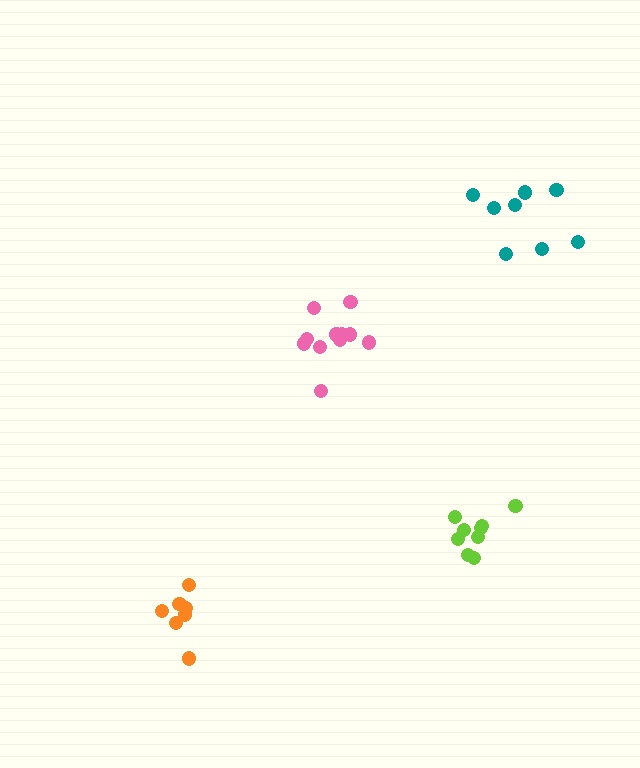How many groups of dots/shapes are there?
There are 4 groups.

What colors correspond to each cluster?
The clusters are colored: teal, pink, lime, orange.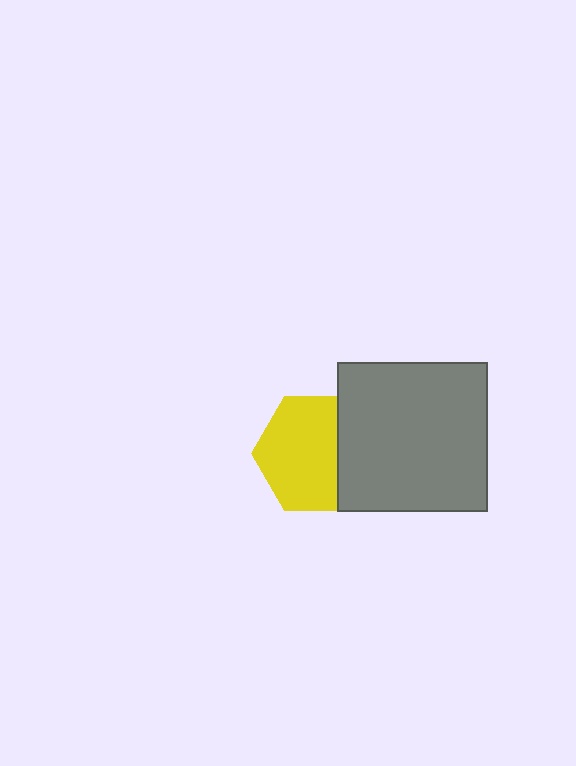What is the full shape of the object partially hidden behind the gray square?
The partially hidden object is a yellow hexagon.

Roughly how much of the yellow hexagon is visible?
Most of it is visible (roughly 69%).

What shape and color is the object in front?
The object in front is a gray square.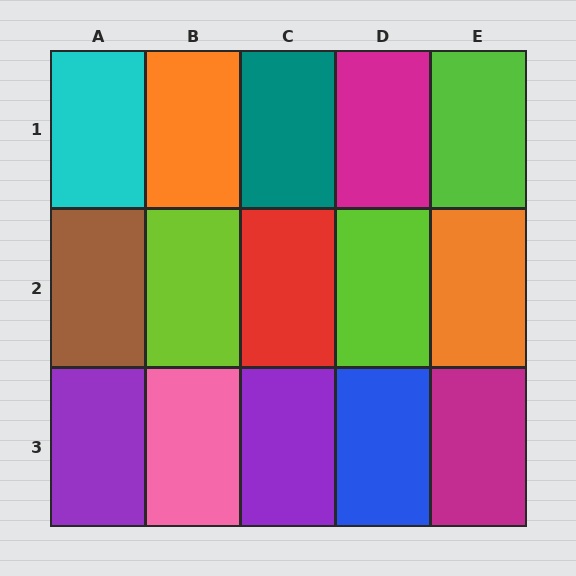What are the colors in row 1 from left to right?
Cyan, orange, teal, magenta, lime.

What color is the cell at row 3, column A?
Purple.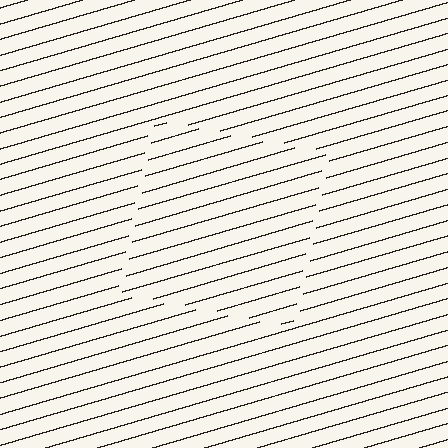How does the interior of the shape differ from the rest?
The interior of the shape contains the same grating, shifted by half a period — the contour is defined by the phase discontinuity where line-ends from the inner and outer gratings abut.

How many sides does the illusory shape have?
4 sides — the line-ends trace a square.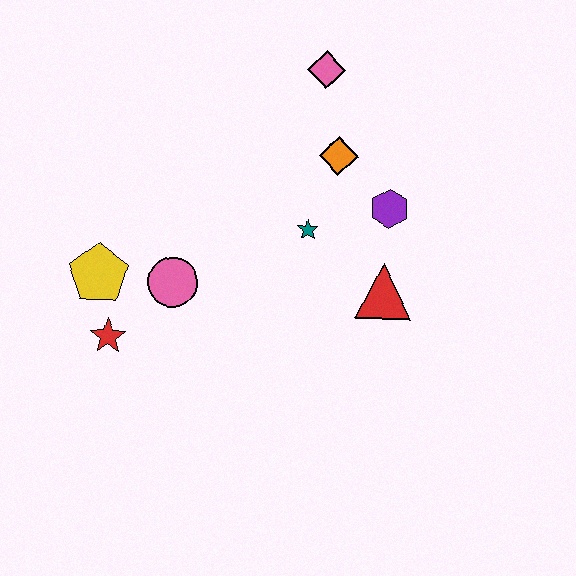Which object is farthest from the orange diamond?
The red star is farthest from the orange diamond.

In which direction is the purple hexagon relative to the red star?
The purple hexagon is to the right of the red star.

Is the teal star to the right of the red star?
Yes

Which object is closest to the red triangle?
The purple hexagon is closest to the red triangle.